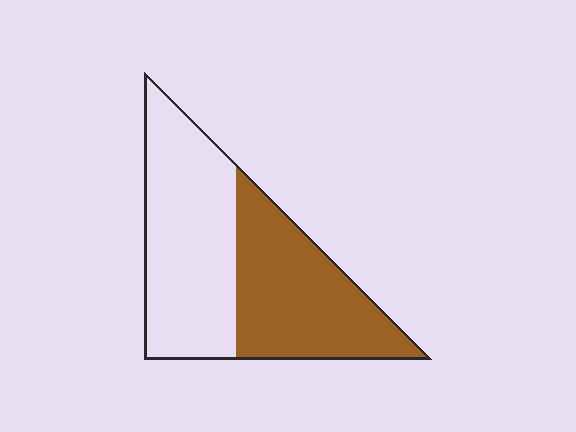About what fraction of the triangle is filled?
About one half (1/2).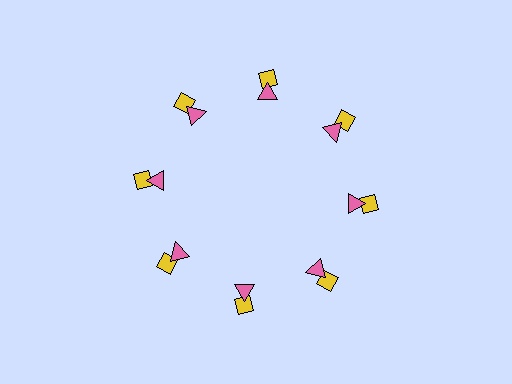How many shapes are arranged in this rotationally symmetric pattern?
There are 16 shapes, arranged in 8 groups of 2.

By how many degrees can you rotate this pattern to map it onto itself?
The pattern maps onto itself every 45 degrees of rotation.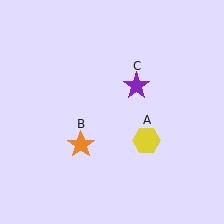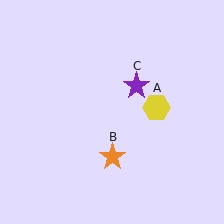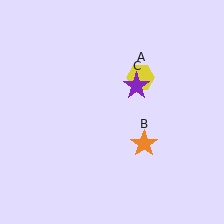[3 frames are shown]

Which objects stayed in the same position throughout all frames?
Purple star (object C) remained stationary.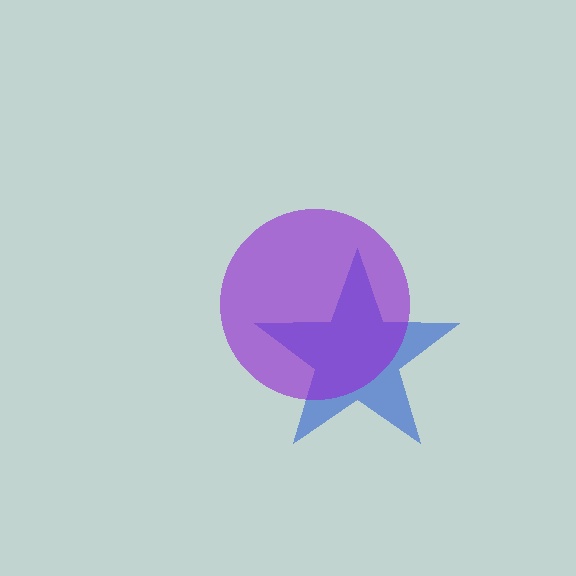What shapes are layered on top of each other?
The layered shapes are: a blue star, a purple circle.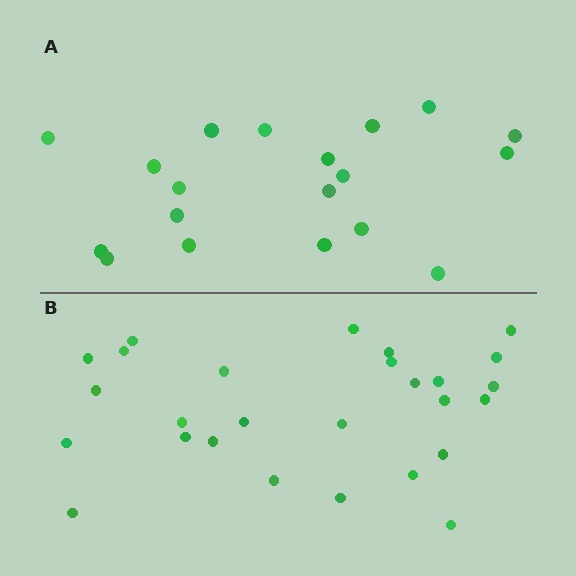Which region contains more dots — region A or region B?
Region B (the bottom region) has more dots.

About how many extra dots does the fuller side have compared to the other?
Region B has roughly 8 or so more dots than region A.